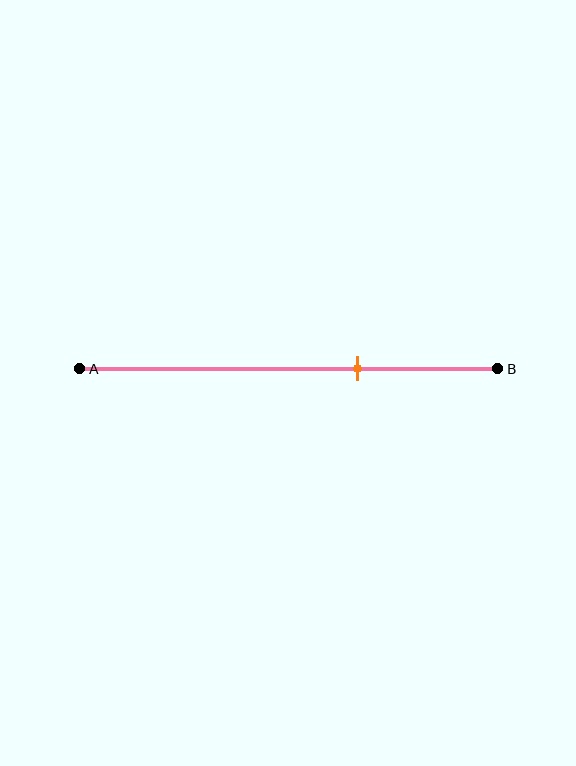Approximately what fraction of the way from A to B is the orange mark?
The orange mark is approximately 65% of the way from A to B.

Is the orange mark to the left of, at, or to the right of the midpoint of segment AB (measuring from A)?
The orange mark is to the right of the midpoint of segment AB.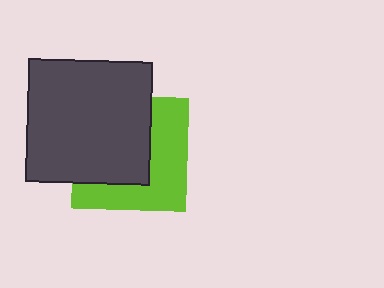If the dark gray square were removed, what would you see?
You would see the complete lime square.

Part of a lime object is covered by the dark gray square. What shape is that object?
It is a square.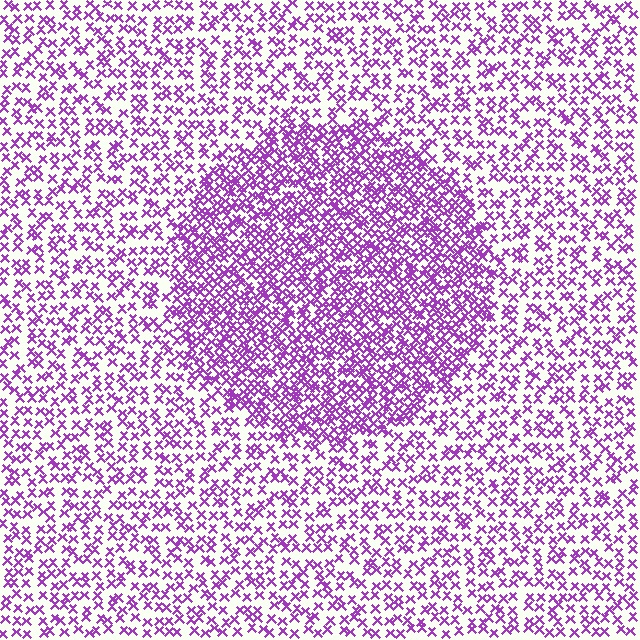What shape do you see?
I see a circle.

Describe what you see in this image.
The image contains small purple elements arranged at two different densities. A circle-shaped region is visible where the elements are more densely packed than the surrounding area.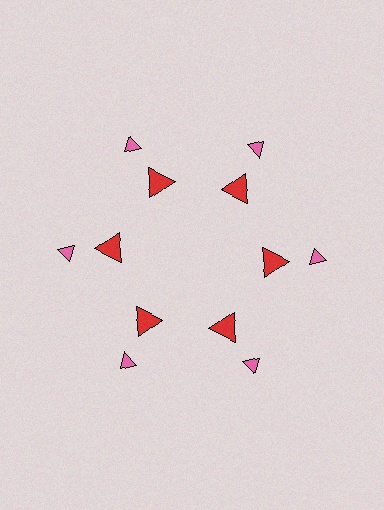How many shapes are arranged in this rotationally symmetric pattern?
There are 12 shapes, arranged in 6 groups of 2.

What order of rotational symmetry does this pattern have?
This pattern has 6-fold rotational symmetry.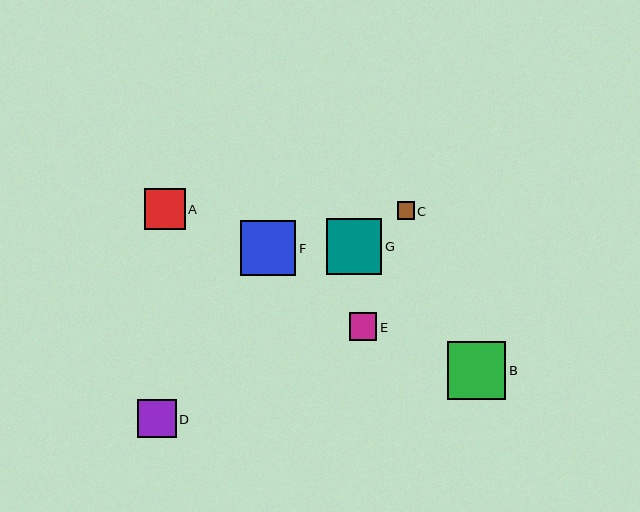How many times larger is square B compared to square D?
Square B is approximately 1.5 times the size of square D.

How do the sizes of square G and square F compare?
Square G and square F are approximately the same size.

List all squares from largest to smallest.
From largest to smallest: B, G, F, A, D, E, C.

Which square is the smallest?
Square C is the smallest with a size of approximately 17 pixels.